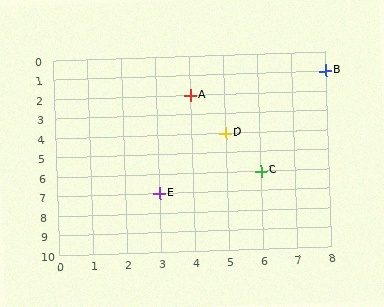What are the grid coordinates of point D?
Point D is at grid coordinates (5, 4).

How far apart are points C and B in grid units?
Points C and B are 2 columns and 5 rows apart (about 5.4 grid units diagonally).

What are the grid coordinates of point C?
Point C is at grid coordinates (6, 6).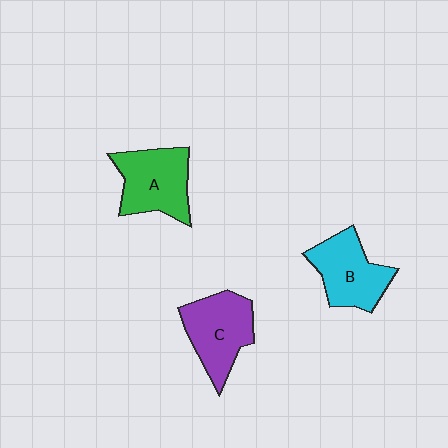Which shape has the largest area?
Shape C (purple).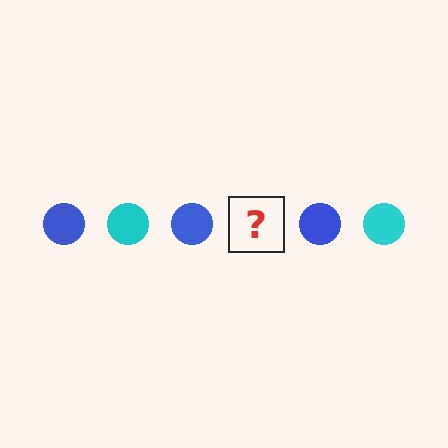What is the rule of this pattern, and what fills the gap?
The rule is that the pattern cycles through blue, cyan circles. The gap should be filled with a cyan circle.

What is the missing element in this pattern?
The missing element is a cyan circle.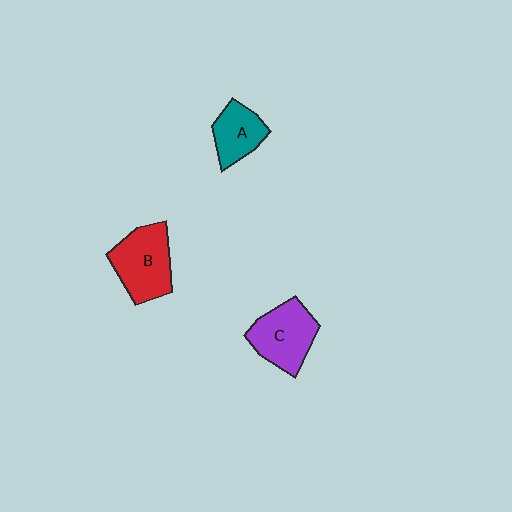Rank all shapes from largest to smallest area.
From largest to smallest: B (red), C (purple), A (teal).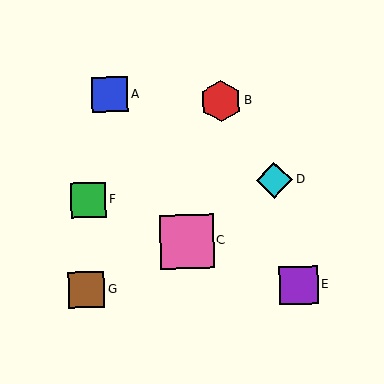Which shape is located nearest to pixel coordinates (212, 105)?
The red hexagon (labeled B) at (221, 101) is nearest to that location.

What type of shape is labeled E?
Shape E is a purple square.